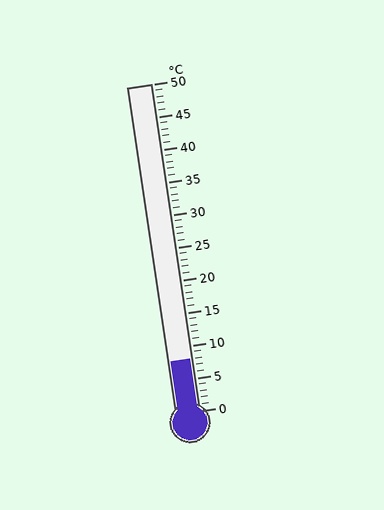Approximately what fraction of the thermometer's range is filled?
The thermometer is filled to approximately 15% of its range.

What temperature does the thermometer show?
The thermometer shows approximately 8°C.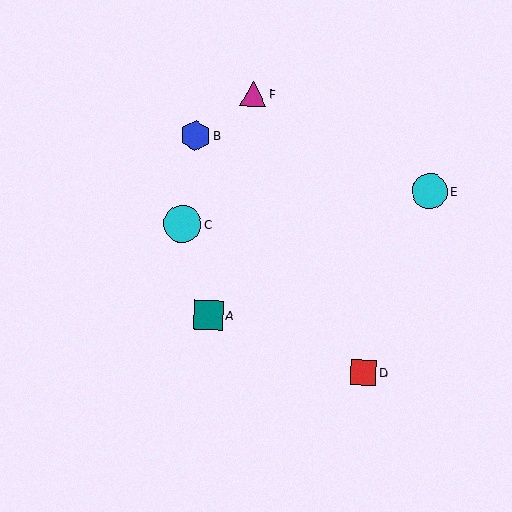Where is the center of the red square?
The center of the red square is at (363, 372).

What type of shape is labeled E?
Shape E is a cyan circle.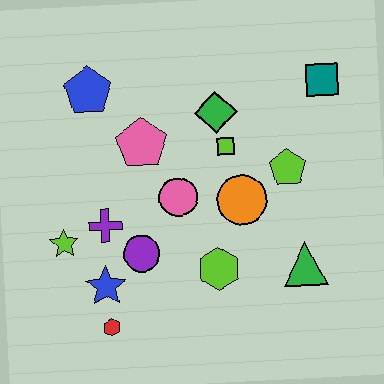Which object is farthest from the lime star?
The teal square is farthest from the lime star.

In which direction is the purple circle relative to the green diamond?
The purple circle is below the green diamond.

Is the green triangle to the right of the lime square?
Yes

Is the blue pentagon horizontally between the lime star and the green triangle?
Yes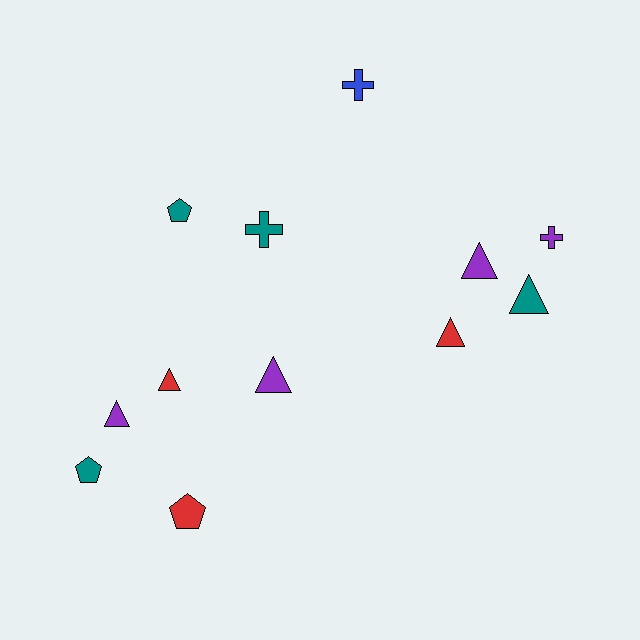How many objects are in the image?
There are 12 objects.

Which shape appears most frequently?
Triangle, with 6 objects.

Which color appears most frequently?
Teal, with 4 objects.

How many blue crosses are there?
There is 1 blue cross.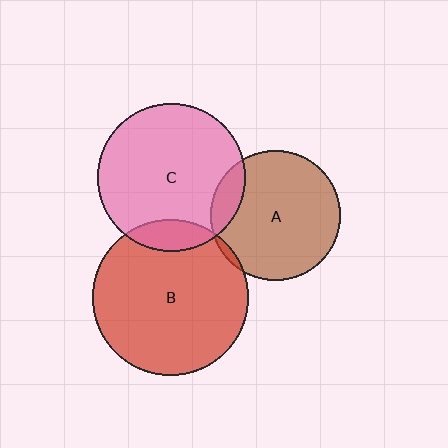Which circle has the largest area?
Circle B (red).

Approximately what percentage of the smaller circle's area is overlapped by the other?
Approximately 10%.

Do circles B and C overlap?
Yes.